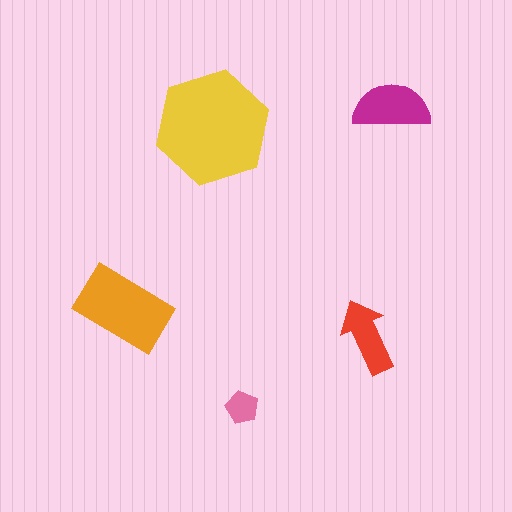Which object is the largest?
The yellow hexagon.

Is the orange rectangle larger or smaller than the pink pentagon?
Larger.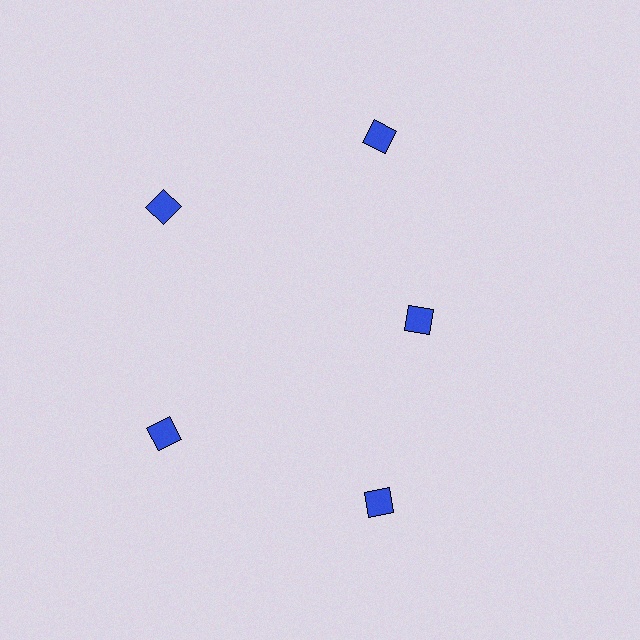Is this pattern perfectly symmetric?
No. The 5 blue diamonds are arranged in a ring, but one element near the 3 o'clock position is pulled inward toward the center, breaking the 5-fold rotational symmetry.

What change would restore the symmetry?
The symmetry would be restored by moving it outward, back onto the ring so that all 5 diamonds sit at equal angles and equal distance from the center.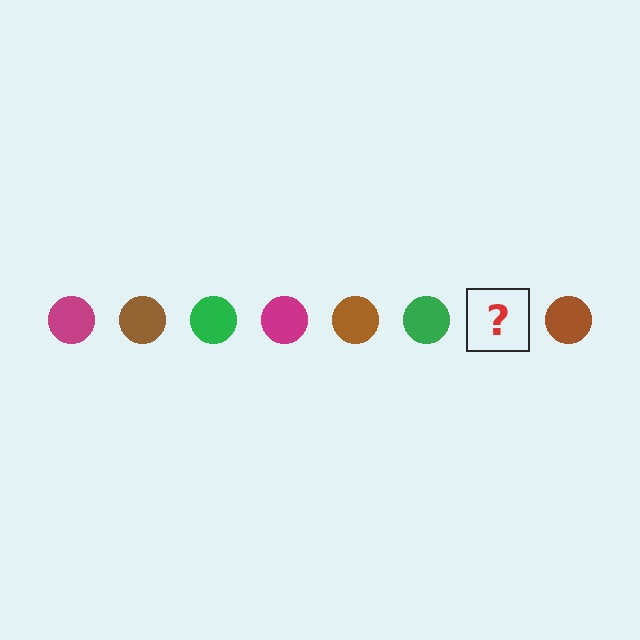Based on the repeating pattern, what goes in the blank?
The blank should be a magenta circle.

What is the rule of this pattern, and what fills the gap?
The rule is that the pattern cycles through magenta, brown, green circles. The gap should be filled with a magenta circle.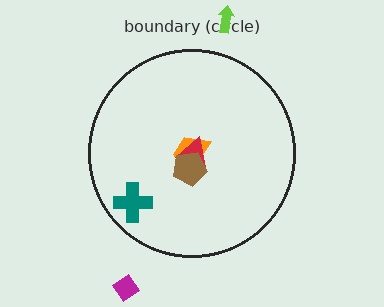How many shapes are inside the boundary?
4 inside, 2 outside.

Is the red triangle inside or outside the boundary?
Inside.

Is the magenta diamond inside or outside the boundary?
Outside.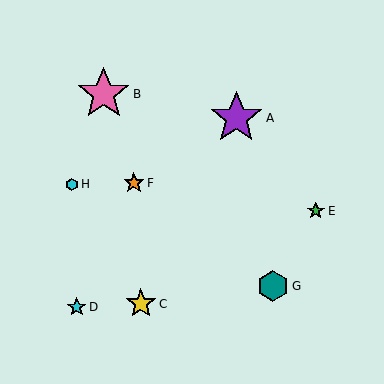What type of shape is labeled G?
Shape G is a teal hexagon.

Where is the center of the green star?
The center of the green star is at (316, 211).